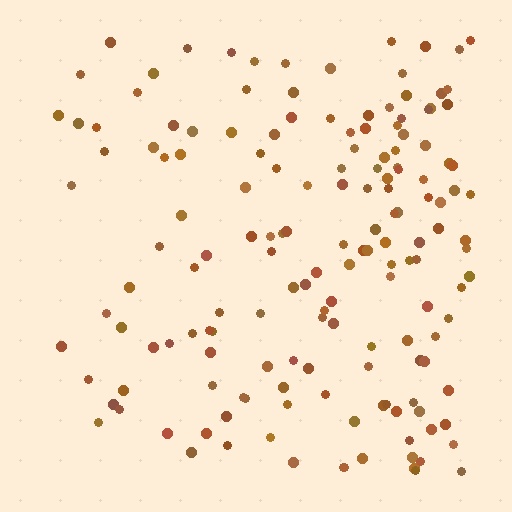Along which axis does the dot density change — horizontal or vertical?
Horizontal.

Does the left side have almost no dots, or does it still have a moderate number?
Still a moderate number, just noticeably fewer than the right.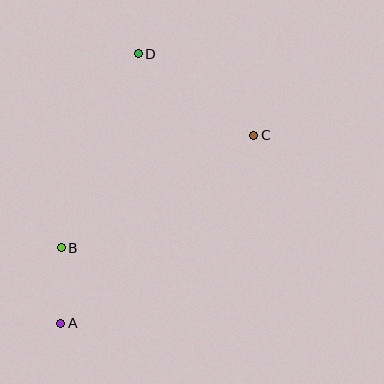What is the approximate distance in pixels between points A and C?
The distance between A and C is approximately 269 pixels.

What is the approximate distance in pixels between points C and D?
The distance between C and D is approximately 141 pixels.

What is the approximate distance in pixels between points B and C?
The distance between B and C is approximately 223 pixels.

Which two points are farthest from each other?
Points A and D are farthest from each other.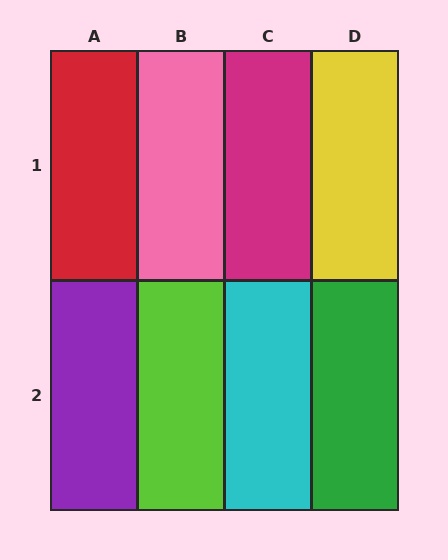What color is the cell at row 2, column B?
Lime.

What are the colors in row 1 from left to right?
Red, pink, magenta, yellow.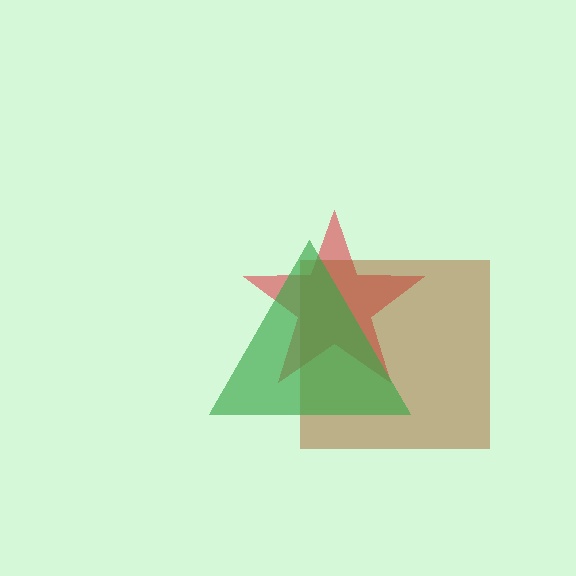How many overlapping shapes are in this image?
There are 3 overlapping shapes in the image.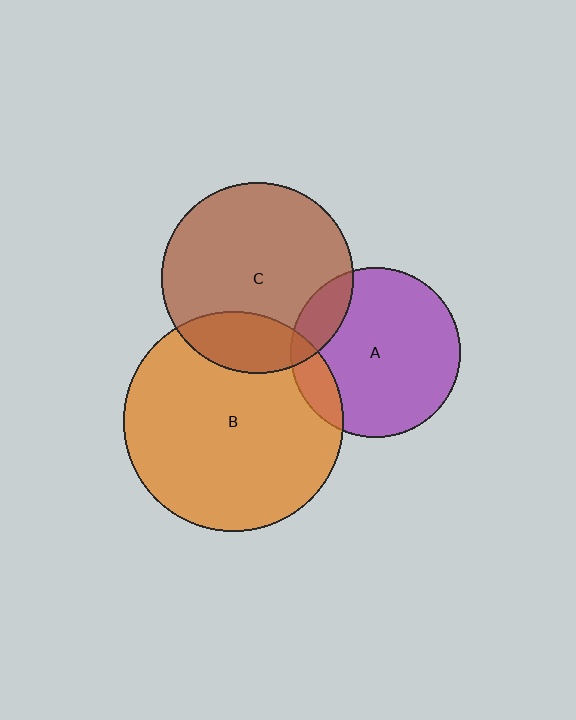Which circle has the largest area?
Circle B (orange).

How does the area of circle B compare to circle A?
Approximately 1.7 times.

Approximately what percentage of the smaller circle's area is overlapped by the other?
Approximately 20%.